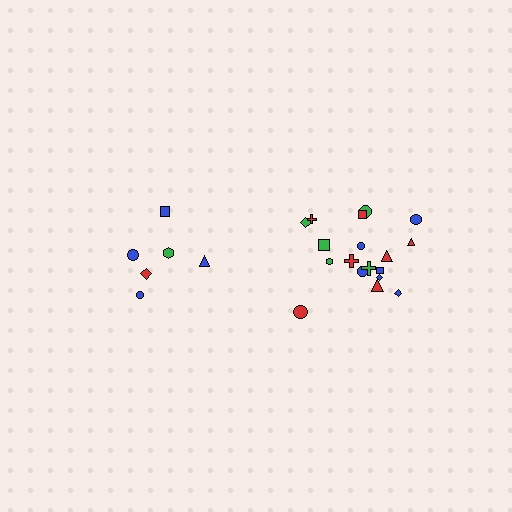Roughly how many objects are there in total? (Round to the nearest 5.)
Roughly 25 objects in total.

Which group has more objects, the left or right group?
The right group.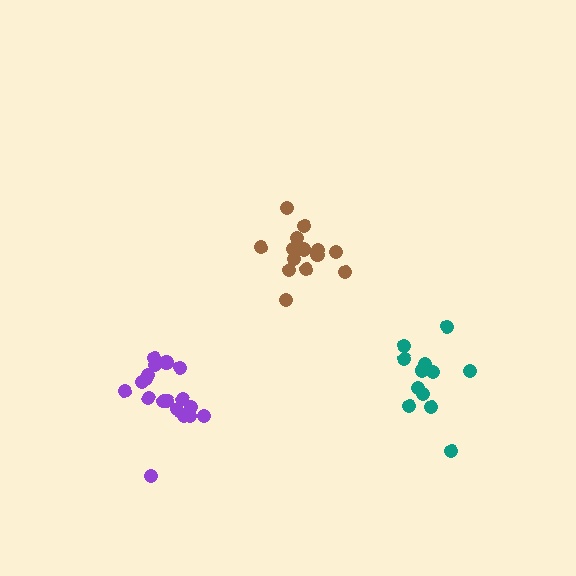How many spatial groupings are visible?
There are 3 spatial groupings.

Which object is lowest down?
The purple cluster is bottommost.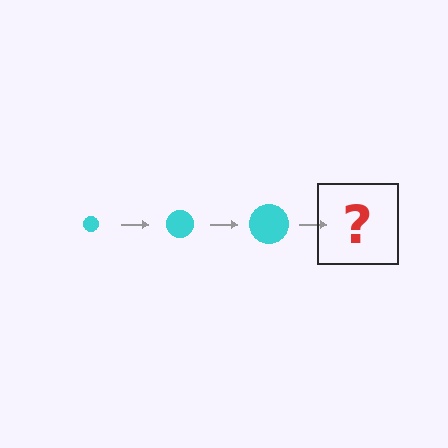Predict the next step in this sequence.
The next step is a cyan circle, larger than the previous one.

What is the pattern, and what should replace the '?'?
The pattern is that the circle gets progressively larger each step. The '?' should be a cyan circle, larger than the previous one.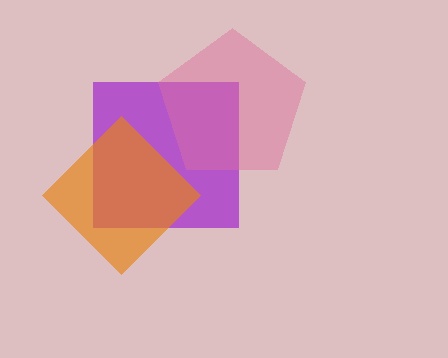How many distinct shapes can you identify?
There are 3 distinct shapes: a purple square, an orange diamond, a pink pentagon.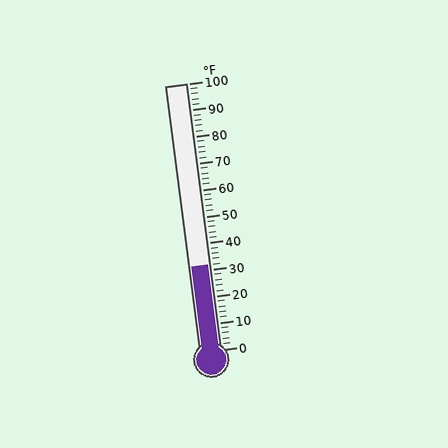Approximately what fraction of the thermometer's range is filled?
The thermometer is filled to approximately 30% of its range.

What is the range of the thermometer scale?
The thermometer scale ranges from 0°F to 100°F.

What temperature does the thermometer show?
The thermometer shows approximately 32°F.